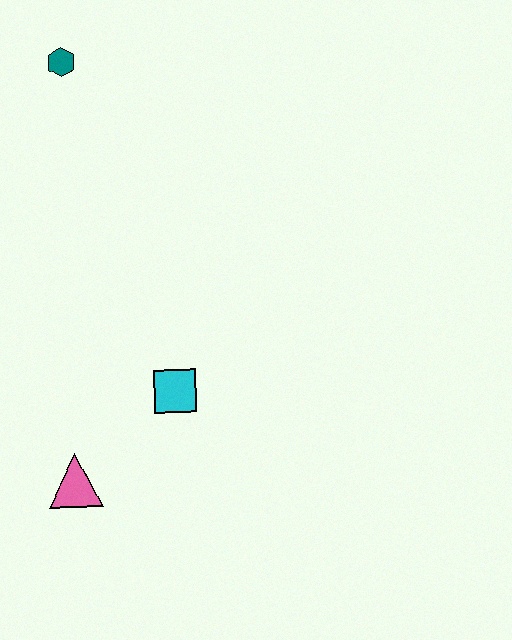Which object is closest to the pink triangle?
The cyan square is closest to the pink triangle.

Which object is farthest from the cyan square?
The teal hexagon is farthest from the cyan square.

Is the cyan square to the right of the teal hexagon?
Yes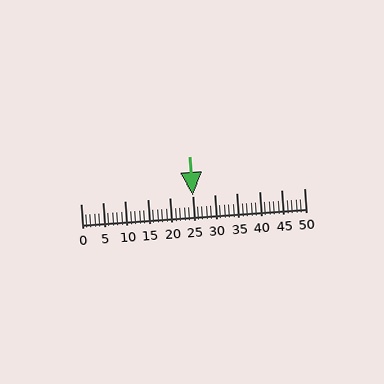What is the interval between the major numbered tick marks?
The major tick marks are spaced 5 units apart.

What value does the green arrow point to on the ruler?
The green arrow points to approximately 25.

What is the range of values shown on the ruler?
The ruler shows values from 0 to 50.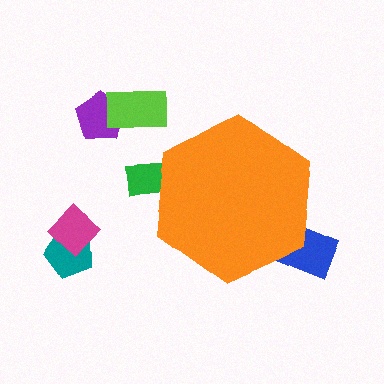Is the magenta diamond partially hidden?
No, the magenta diamond is fully visible.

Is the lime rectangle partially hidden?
No, the lime rectangle is fully visible.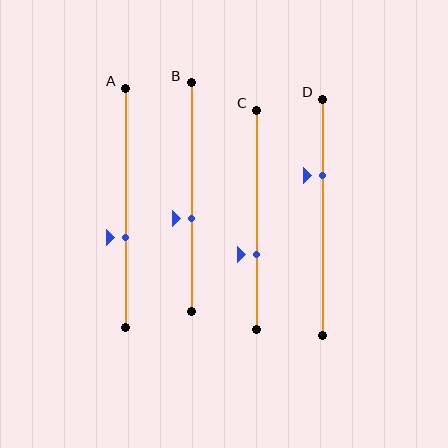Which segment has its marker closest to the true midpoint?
Segment B has its marker closest to the true midpoint.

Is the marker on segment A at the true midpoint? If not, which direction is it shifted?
No, the marker on segment A is shifted downward by about 13% of the segment length.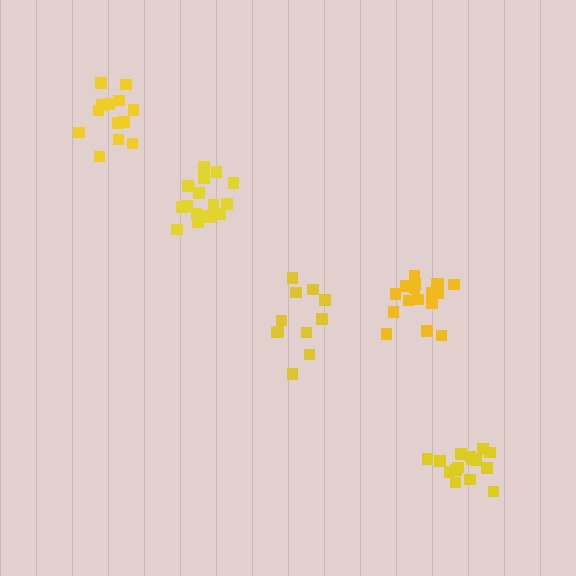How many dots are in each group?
Group 1: 11 dots, Group 2: 13 dots, Group 3: 15 dots, Group 4: 17 dots, Group 5: 16 dots (72 total).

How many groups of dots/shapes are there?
There are 5 groups.